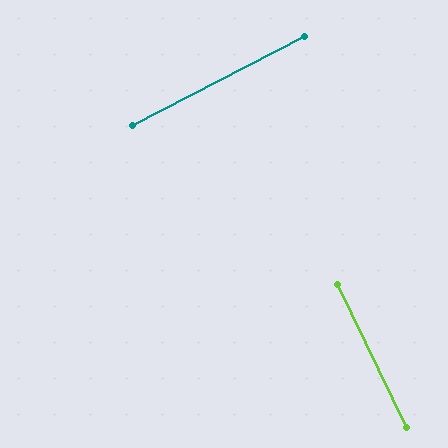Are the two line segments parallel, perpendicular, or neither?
Perpendicular — they meet at approximately 88°.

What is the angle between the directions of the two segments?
Approximately 88 degrees.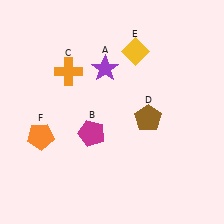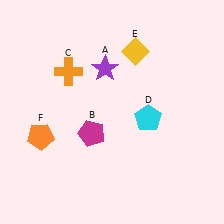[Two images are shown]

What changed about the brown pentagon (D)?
In Image 1, D is brown. In Image 2, it changed to cyan.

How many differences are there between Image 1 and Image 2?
There is 1 difference between the two images.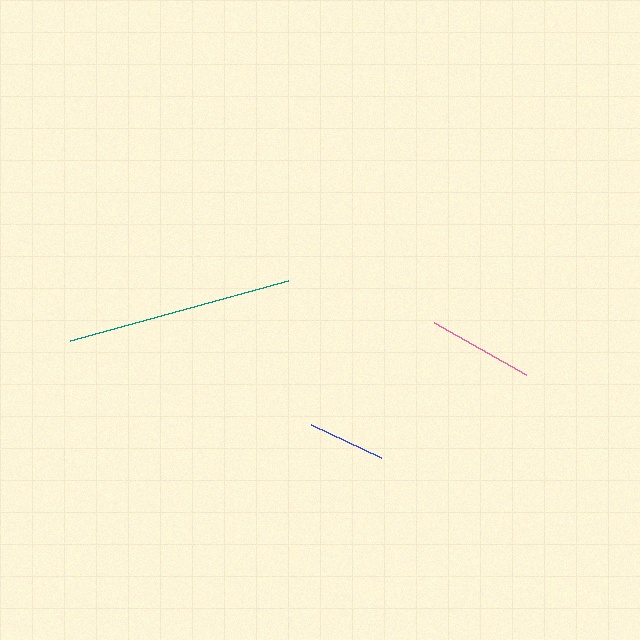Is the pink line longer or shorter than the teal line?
The teal line is longer than the pink line.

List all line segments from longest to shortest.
From longest to shortest: teal, pink, blue.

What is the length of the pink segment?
The pink segment is approximately 105 pixels long.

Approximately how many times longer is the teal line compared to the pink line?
The teal line is approximately 2.1 times the length of the pink line.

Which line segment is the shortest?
The blue line is the shortest at approximately 77 pixels.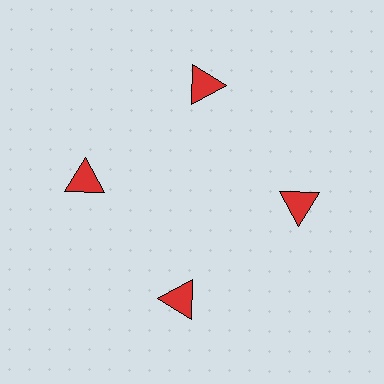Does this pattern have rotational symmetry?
Yes, this pattern has 4-fold rotational symmetry. It looks the same after rotating 90 degrees around the center.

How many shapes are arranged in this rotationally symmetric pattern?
There are 4 shapes, arranged in 4 groups of 1.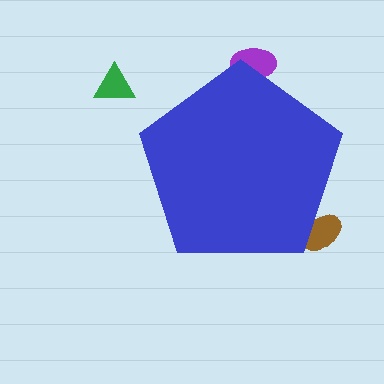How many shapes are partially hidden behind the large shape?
2 shapes are partially hidden.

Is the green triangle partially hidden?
No, the green triangle is fully visible.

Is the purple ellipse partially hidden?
Yes, the purple ellipse is partially hidden behind the blue pentagon.